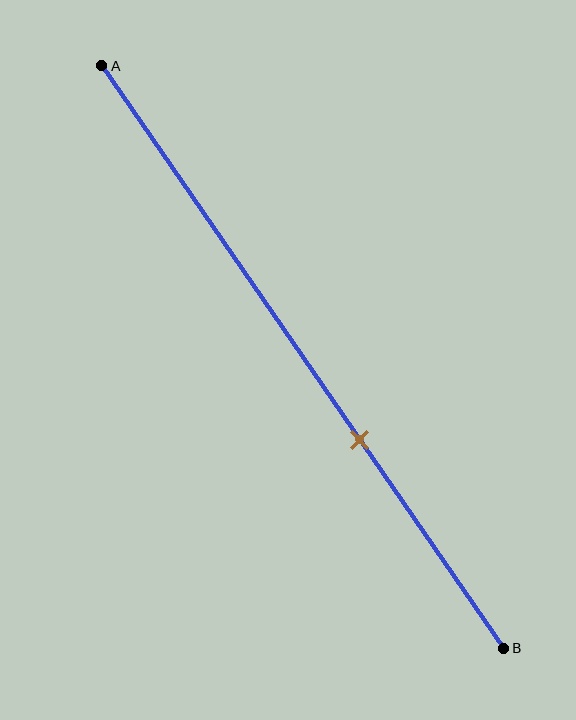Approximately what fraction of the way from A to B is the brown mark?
The brown mark is approximately 65% of the way from A to B.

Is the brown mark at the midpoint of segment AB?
No, the mark is at about 65% from A, not at the 50% midpoint.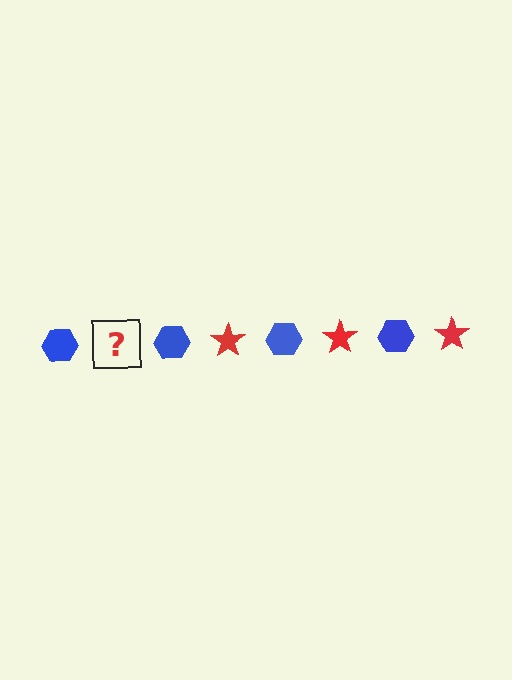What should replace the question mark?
The question mark should be replaced with a red star.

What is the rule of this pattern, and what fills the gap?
The rule is that the pattern alternates between blue hexagon and red star. The gap should be filled with a red star.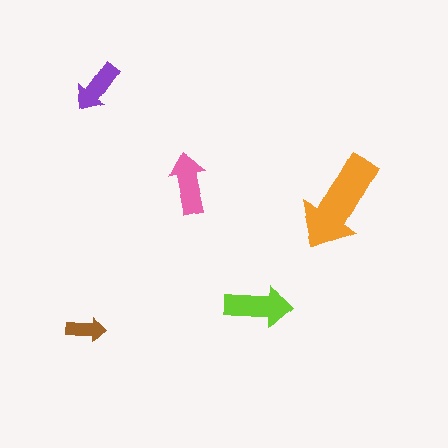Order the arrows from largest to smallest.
the orange one, the lime one, the pink one, the purple one, the brown one.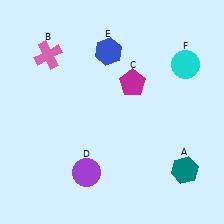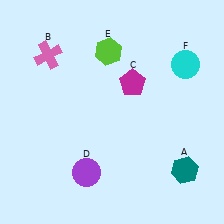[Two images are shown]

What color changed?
The hexagon (E) changed from blue in Image 1 to lime in Image 2.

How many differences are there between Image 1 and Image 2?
There is 1 difference between the two images.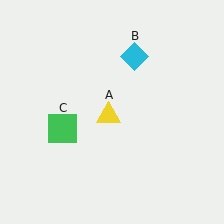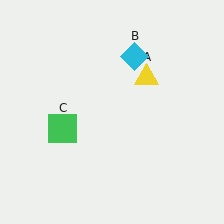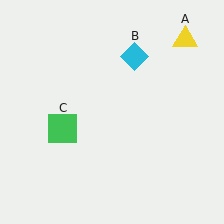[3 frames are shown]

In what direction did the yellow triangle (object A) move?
The yellow triangle (object A) moved up and to the right.